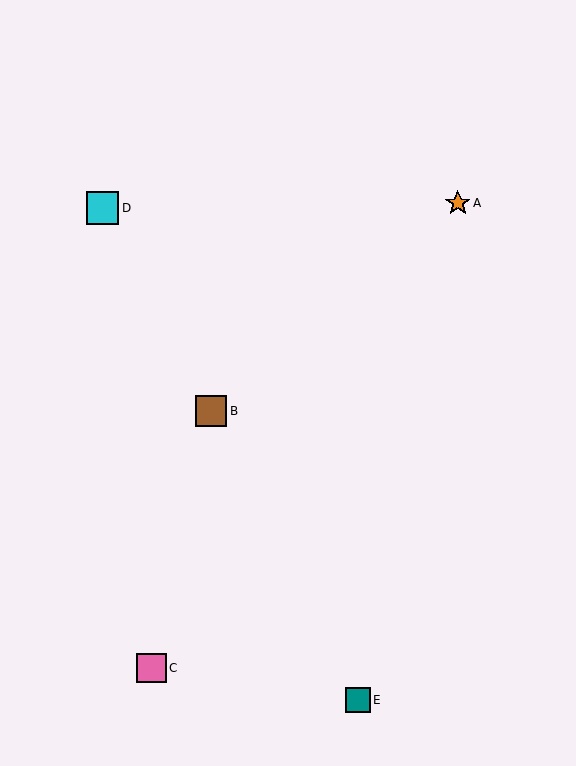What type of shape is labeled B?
Shape B is a brown square.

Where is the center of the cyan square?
The center of the cyan square is at (103, 208).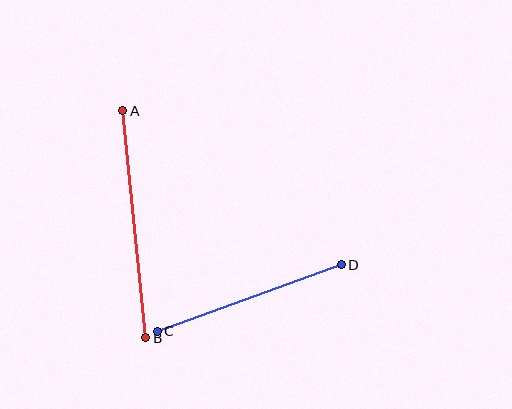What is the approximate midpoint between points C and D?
The midpoint is at approximately (249, 298) pixels.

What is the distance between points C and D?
The distance is approximately 196 pixels.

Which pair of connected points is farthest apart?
Points A and B are farthest apart.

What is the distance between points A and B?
The distance is approximately 228 pixels.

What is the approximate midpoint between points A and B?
The midpoint is at approximately (134, 224) pixels.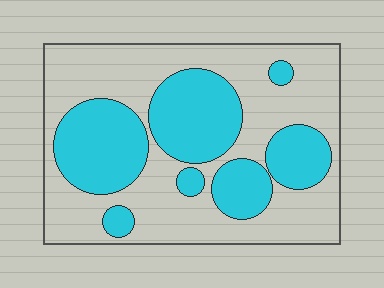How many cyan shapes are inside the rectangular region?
7.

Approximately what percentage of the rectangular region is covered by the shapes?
Approximately 40%.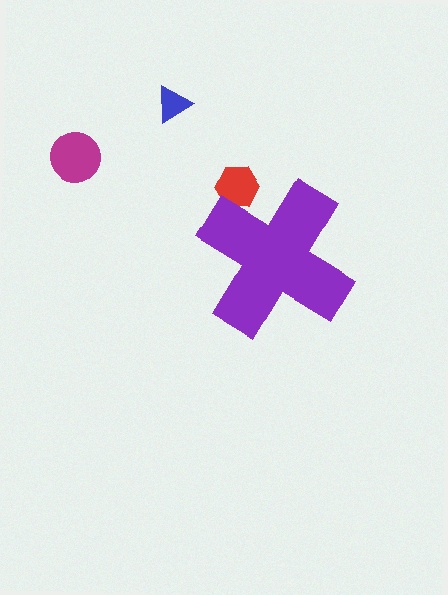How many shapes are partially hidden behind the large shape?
1 shape is partially hidden.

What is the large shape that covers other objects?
A purple cross.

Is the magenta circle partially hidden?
No, the magenta circle is fully visible.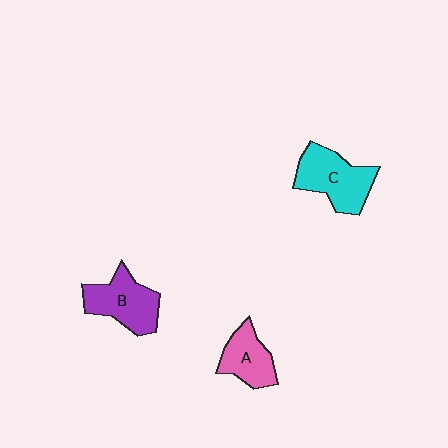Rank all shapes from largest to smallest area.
From largest to smallest: C (cyan), B (purple), A (pink).